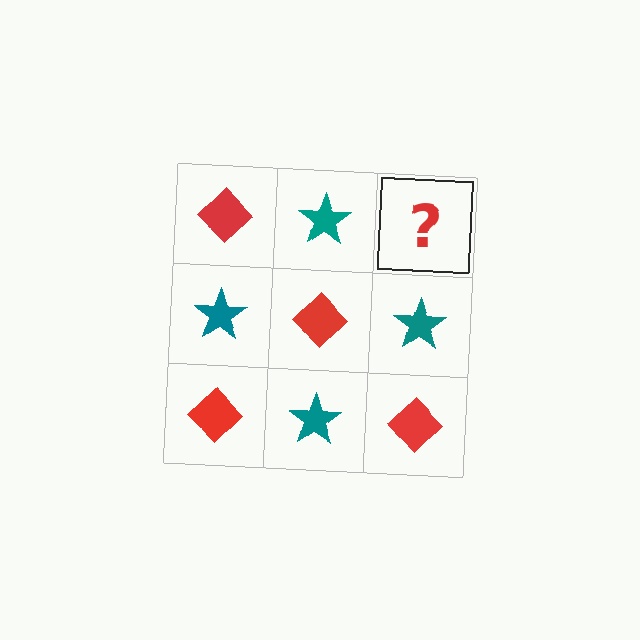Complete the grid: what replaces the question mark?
The question mark should be replaced with a red diamond.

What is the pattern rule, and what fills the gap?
The rule is that it alternates red diamond and teal star in a checkerboard pattern. The gap should be filled with a red diamond.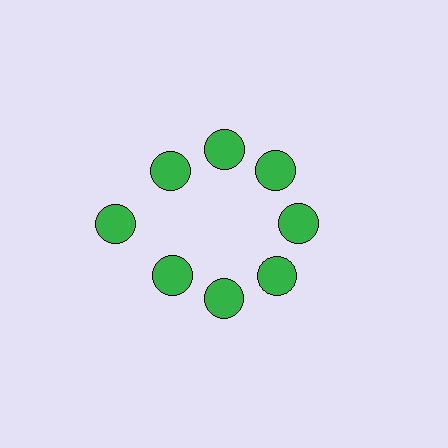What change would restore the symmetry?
The symmetry would be restored by moving it inward, back onto the ring so that all 8 circles sit at equal angles and equal distance from the center.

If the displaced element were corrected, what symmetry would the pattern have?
It would have 8-fold rotational symmetry — the pattern would map onto itself every 45 degrees.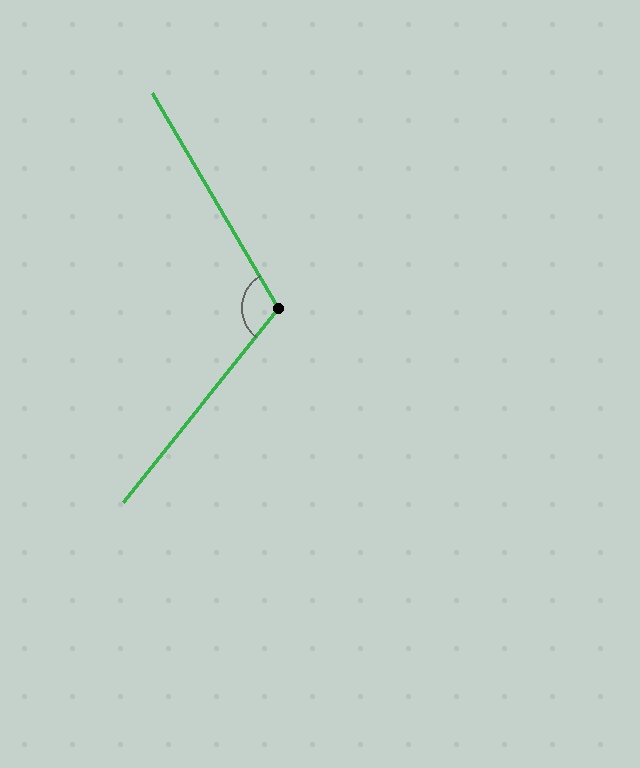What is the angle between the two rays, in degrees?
Approximately 111 degrees.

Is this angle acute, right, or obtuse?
It is obtuse.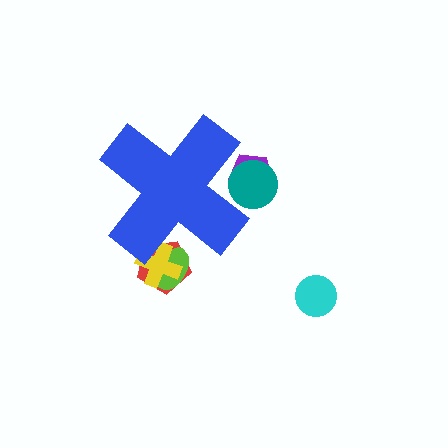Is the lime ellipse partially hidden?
Yes, the lime ellipse is partially hidden behind the blue cross.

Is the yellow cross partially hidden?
Yes, the yellow cross is partially hidden behind the blue cross.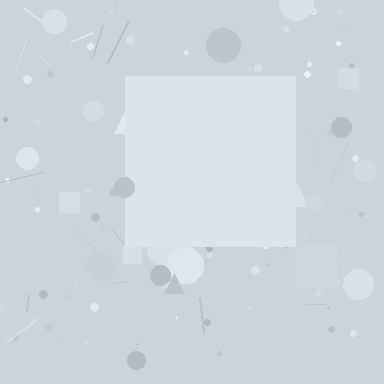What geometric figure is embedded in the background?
A square is embedded in the background.